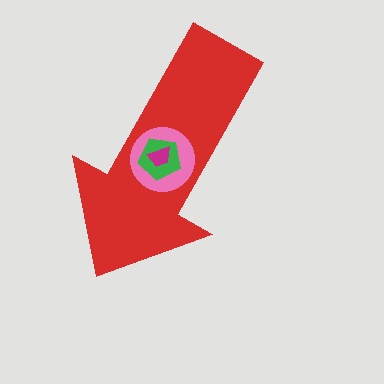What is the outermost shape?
The red arrow.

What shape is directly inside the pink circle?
The green pentagon.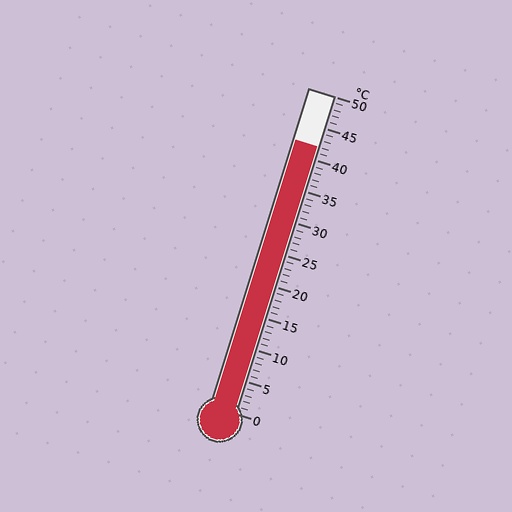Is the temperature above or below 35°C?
The temperature is above 35°C.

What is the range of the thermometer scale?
The thermometer scale ranges from 0°C to 50°C.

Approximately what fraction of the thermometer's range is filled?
The thermometer is filled to approximately 85% of its range.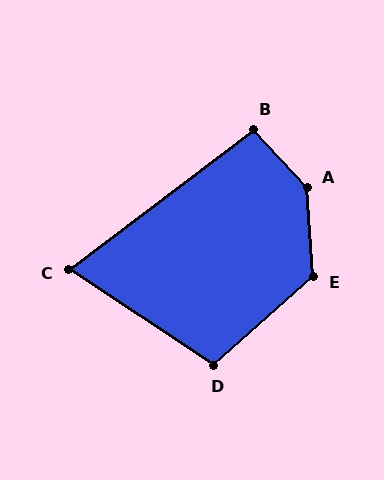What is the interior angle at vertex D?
Approximately 105 degrees (obtuse).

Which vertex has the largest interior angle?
A, at approximately 141 degrees.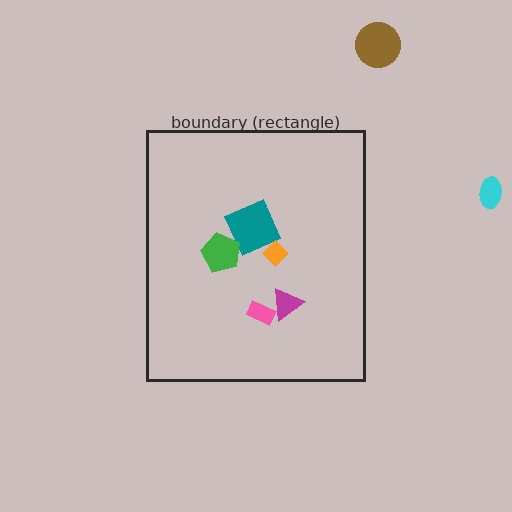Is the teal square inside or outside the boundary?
Inside.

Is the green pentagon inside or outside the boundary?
Inside.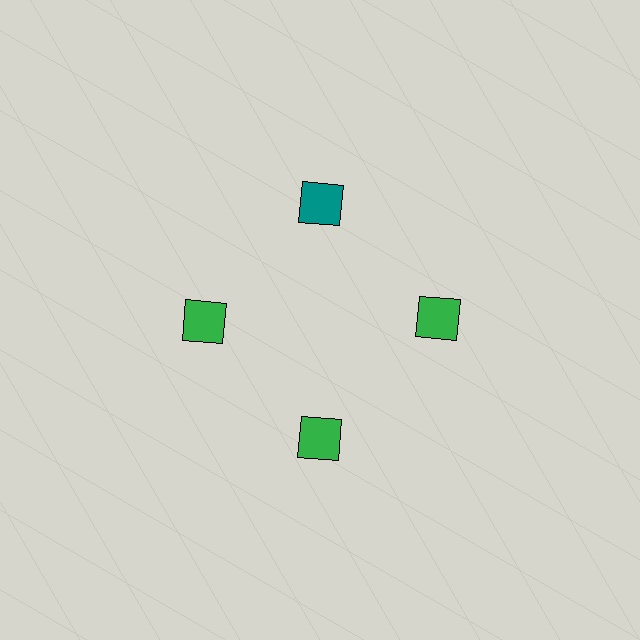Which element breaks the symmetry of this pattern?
The teal square at roughly the 12 o'clock position breaks the symmetry. All other shapes are green squares.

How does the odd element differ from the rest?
It has a different color: teal instead of green.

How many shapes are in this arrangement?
There are 4 shapes arranged in a ring pattern.